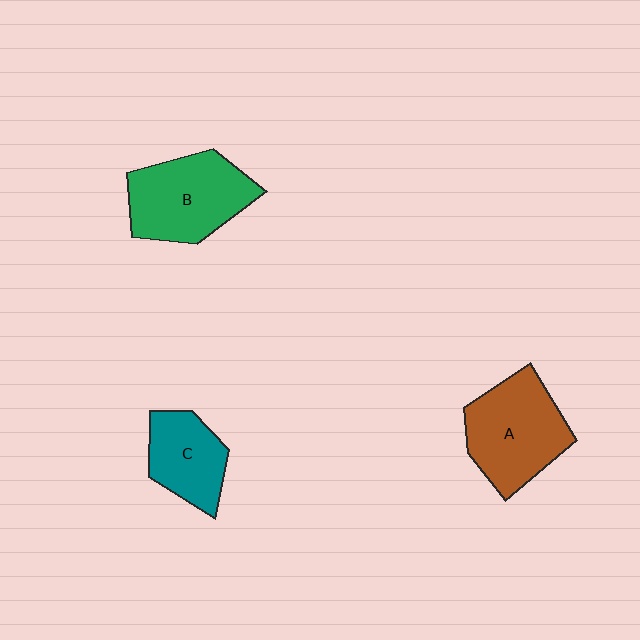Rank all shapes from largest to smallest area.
From largest to smallest: A (brown), B (green), C (teal).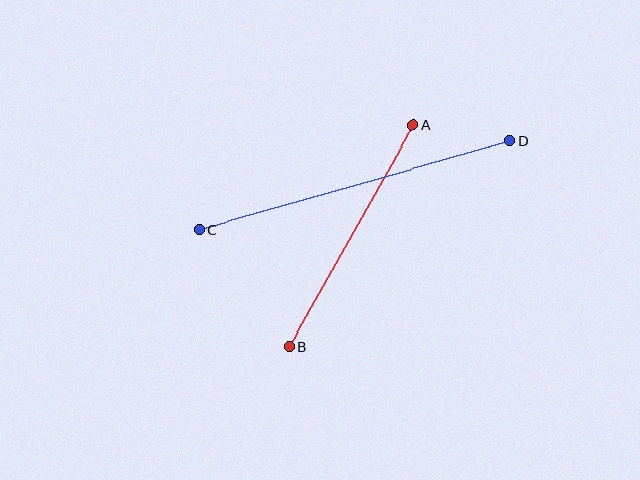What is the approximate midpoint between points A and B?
The midpoint is at approximately (351, 236) pixels.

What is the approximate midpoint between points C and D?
The midpoint is at approximately (355, 185) pixels.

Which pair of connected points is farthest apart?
Points C and D are farthest apart.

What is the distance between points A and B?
The distance is approximately 254 pixels.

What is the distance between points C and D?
The distance is approximately 324 pixels.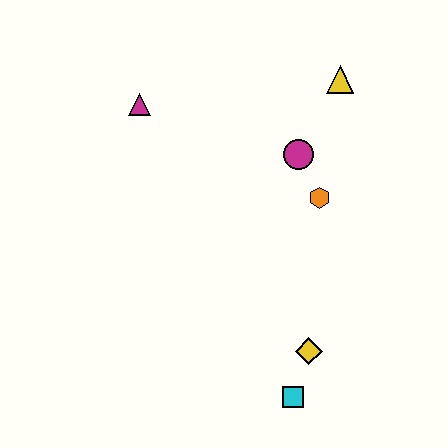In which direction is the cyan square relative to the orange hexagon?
The cyan square is below the orange hexagon.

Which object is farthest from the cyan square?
The magenta triangle is farthest from the cyan square.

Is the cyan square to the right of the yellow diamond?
No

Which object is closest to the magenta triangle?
The magenta circle is closest to the magenta triangle.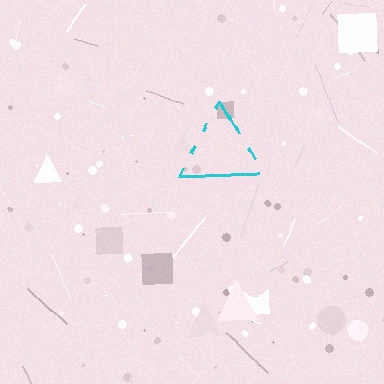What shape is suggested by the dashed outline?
The dashed outline suggests a triangle.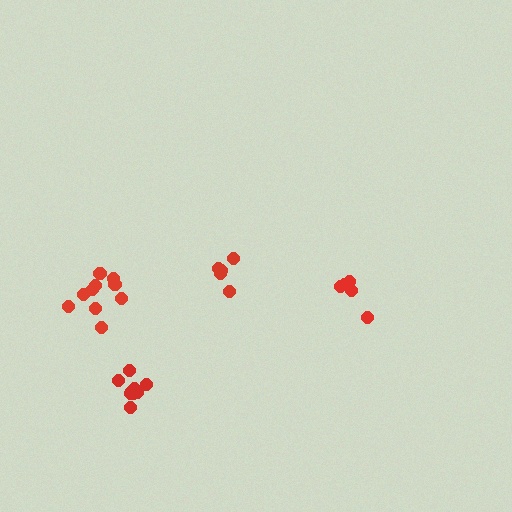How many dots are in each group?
Group 1: 10 dots, Group 2: 5 dots, Group 3: 5 dots, Group 4: 9 dots (29 total).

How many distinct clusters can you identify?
There are 4 distinct clusters.